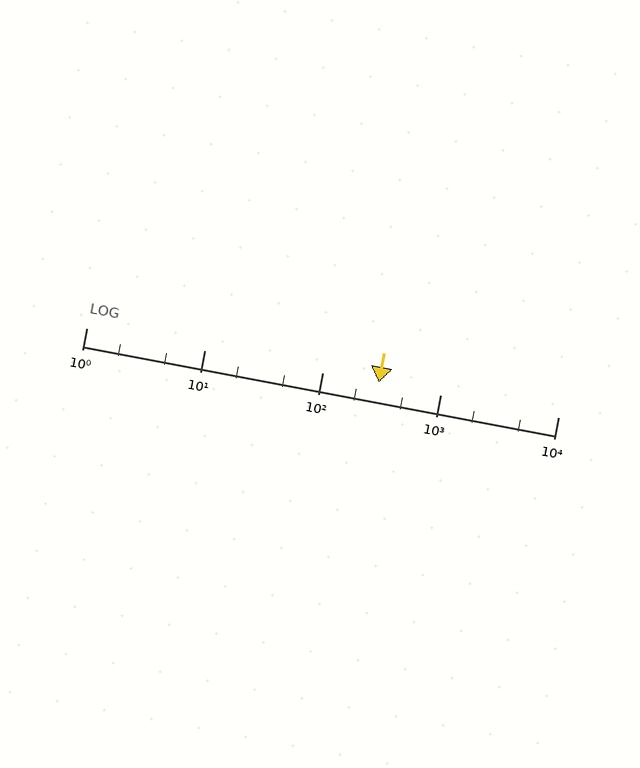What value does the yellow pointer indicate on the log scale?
The pointer indicates approximately 300.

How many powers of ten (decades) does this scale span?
The scale spans 4 decades, from 1 to 10000.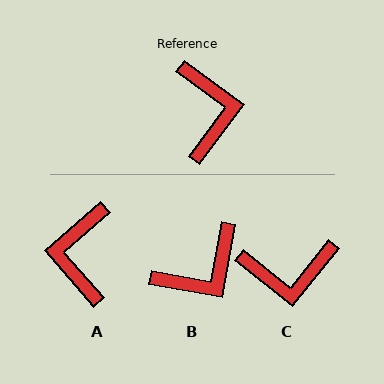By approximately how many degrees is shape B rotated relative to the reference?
Approximately 64 degrees clockwise.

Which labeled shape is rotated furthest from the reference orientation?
A, about 167 degrees away.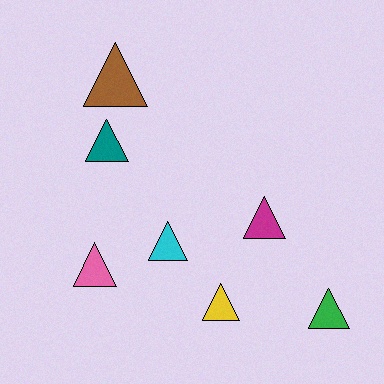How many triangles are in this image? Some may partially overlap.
There are 7 triangles.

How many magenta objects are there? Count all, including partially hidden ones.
There is 1 magenta object.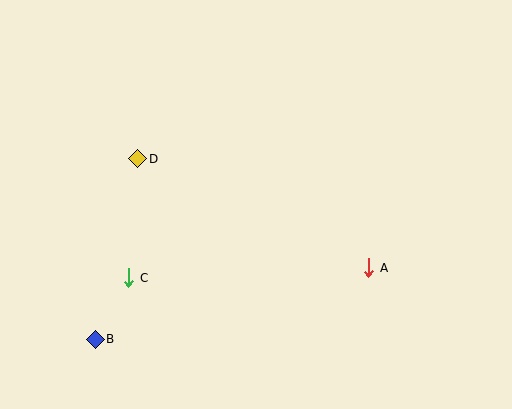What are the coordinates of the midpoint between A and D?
The midpoint between A and D is at (253, 213).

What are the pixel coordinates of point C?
Point C is at (129, 278).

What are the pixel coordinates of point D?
Point D is at (138, 159).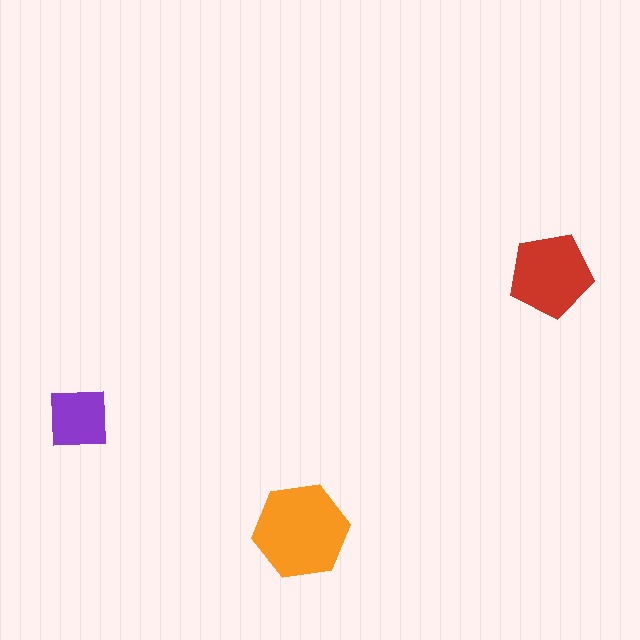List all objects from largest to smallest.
The orange hexagon, the red pentagon, the purple square.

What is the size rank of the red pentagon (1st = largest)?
2nd.